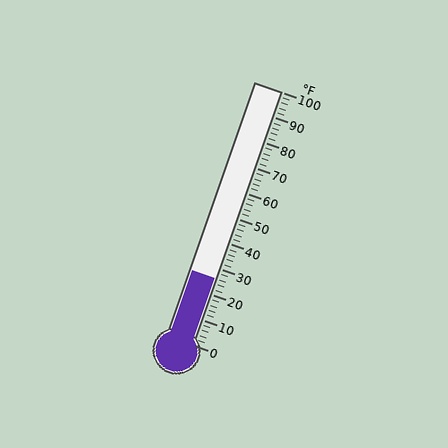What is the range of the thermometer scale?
The thermometer scale ranges from 0°F to 100°F.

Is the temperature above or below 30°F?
The temperature is below 30°F.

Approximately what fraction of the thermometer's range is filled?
The thermometer is filled to approximately 25% of its range.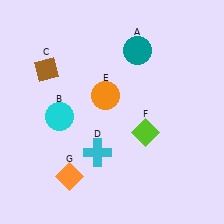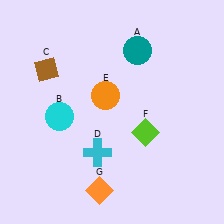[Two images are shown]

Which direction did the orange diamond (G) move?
The orange diamond (G) moved right.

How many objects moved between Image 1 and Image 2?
1 object moved between the two images.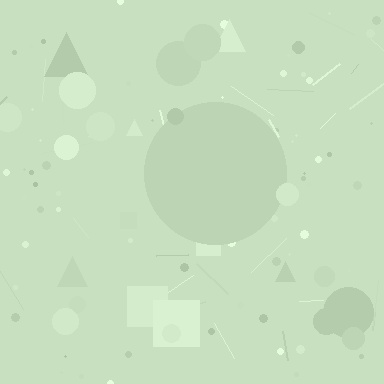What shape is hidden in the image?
A circle is hidden in the image.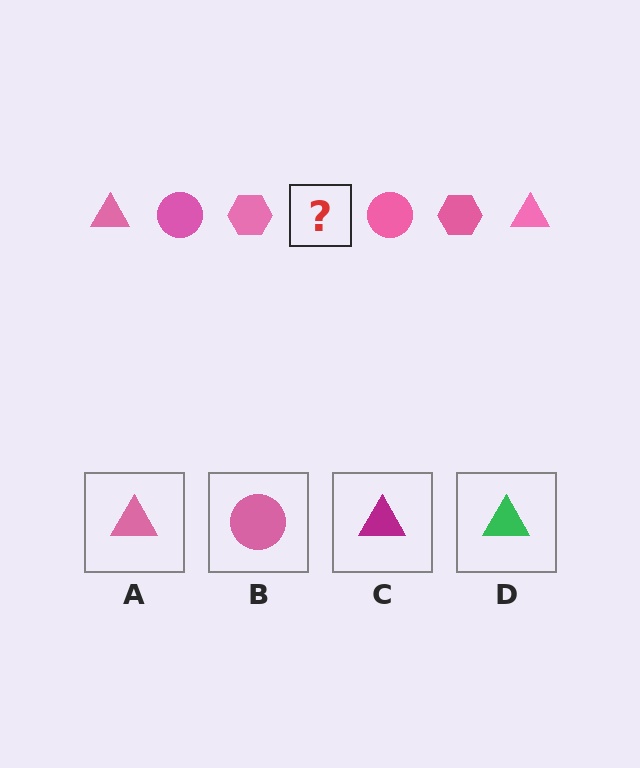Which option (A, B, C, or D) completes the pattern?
A.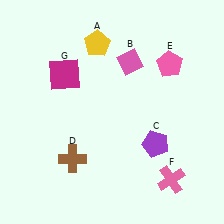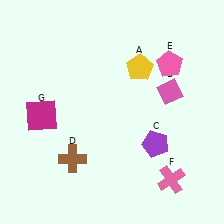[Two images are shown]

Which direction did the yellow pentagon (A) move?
The yellow pentagon (A) moved right.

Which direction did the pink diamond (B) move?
The pink diamond (B) moved right.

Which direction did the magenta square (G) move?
The magenta square (G) moved down.